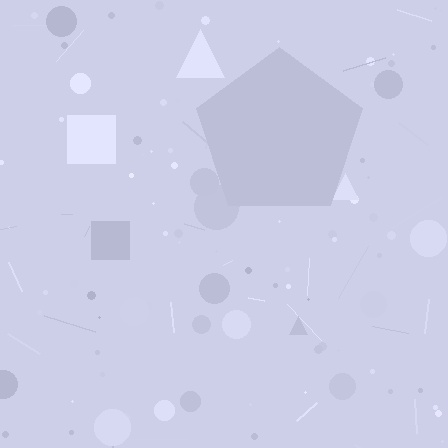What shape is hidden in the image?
A pentagon is hidden in the image.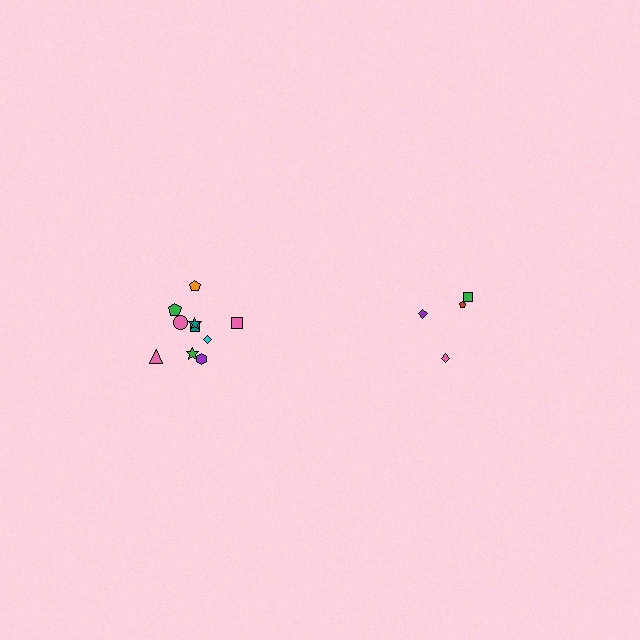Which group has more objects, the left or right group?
The left group.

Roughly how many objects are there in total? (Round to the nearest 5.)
Roughly 15 objects in total.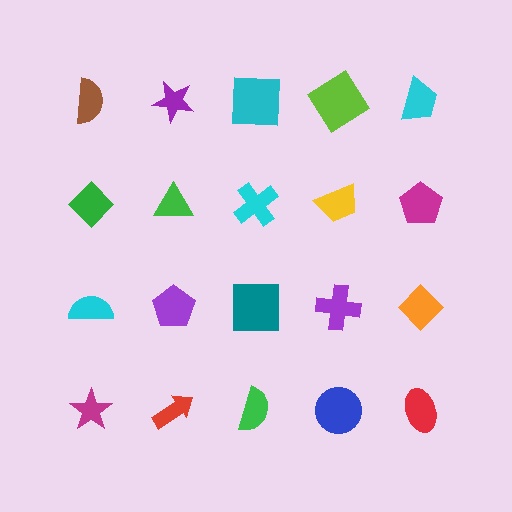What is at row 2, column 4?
A yellow trapezoid.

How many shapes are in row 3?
5 shapes.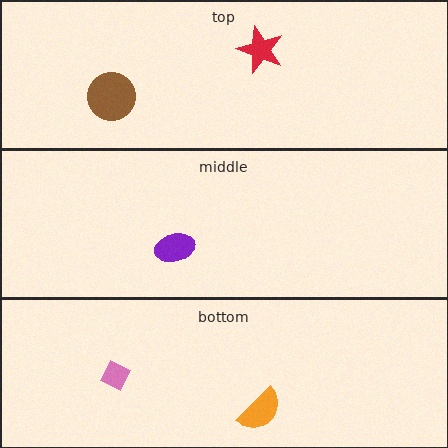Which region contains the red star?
The top region.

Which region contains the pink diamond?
The bottom region.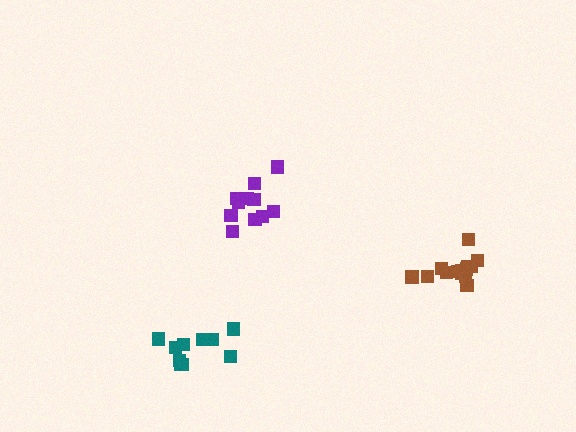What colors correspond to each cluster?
The clusters are colored: brown, purple, teal.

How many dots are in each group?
Group 1: 14 dots, Group 2: 11 dots, Group 3: 10 dots (35 total).